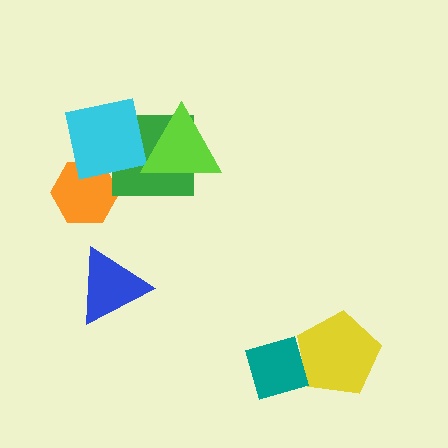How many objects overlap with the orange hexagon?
1 object overlaps with the orange hexagon.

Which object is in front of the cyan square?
The lime triangle is in front of the cyan square.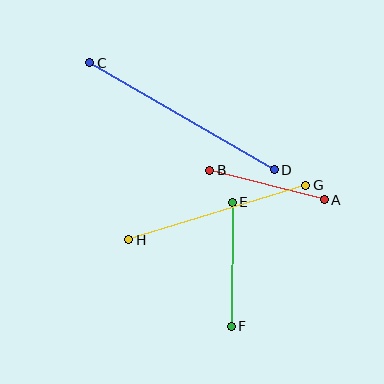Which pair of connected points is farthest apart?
Points C and D are farthest apart.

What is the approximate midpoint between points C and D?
The midpoint is at approximately (182, 116) pixels.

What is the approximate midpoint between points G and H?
The midpoint is at approximately (217, 213) pixels.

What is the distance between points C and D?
The distance is approximately 214 pixels.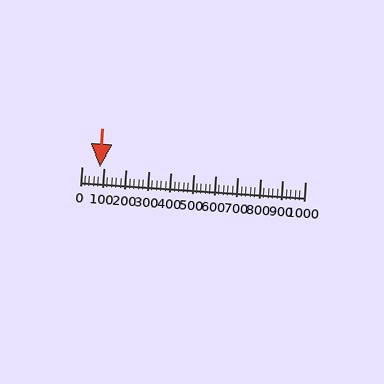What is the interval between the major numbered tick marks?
The major tick marks are spaced 100 units apart.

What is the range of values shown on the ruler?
The ruler shows values from 0 to 1000.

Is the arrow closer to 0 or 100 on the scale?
The arrow is closer to 100.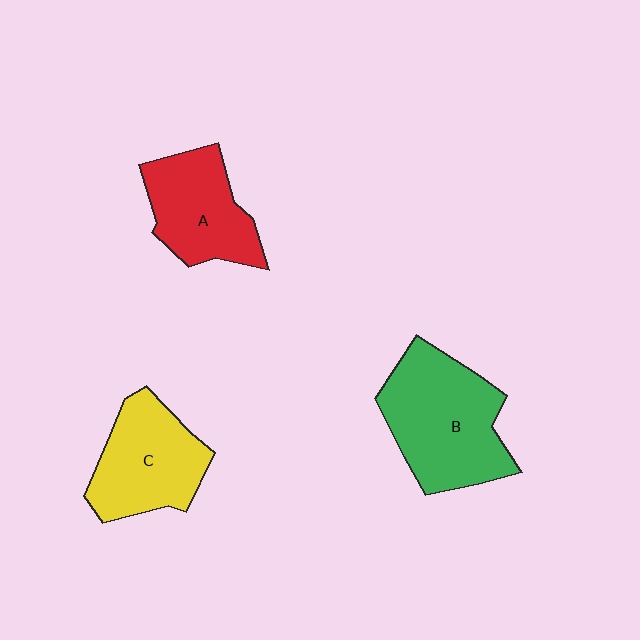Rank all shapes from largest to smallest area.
From largest to smallest: B (green), C (yellow), A (red).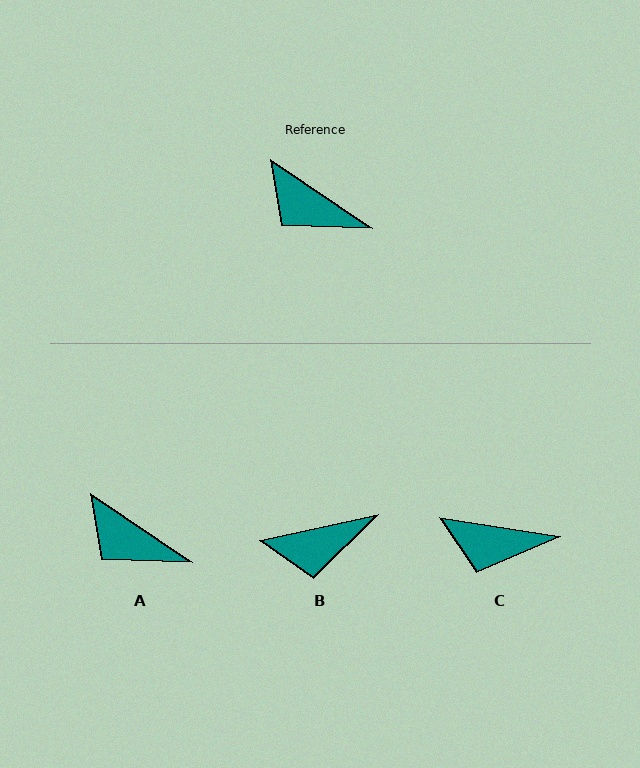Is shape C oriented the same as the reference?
No, it is off by about 25 degrees.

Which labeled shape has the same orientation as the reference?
A.